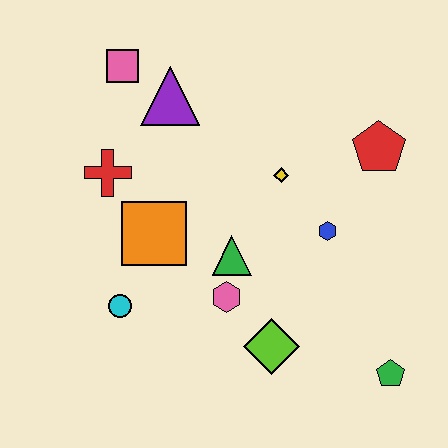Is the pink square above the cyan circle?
Yes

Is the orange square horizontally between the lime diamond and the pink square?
Yes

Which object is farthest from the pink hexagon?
The pink square is farthest from the pink hexagon.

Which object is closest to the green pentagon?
The lime diamond is closest to the green pentagon.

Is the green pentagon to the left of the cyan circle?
No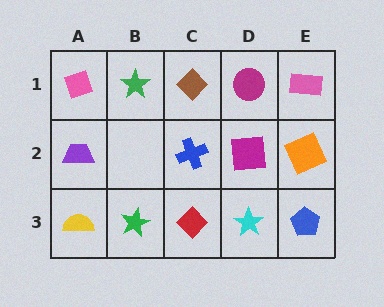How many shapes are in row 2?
4 shapes.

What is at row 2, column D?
A magenta square.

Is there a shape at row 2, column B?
No, that cell is empty.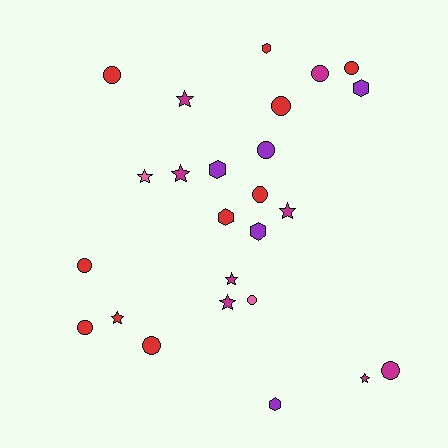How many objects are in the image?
There are 25 objects.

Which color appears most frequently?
Red, with 10 objects.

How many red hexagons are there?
There are 2 red hexagons.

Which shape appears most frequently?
Circle, with 11 objects.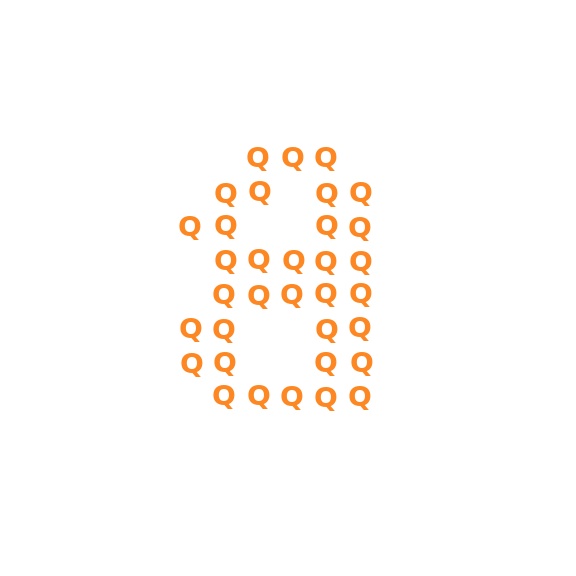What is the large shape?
The large shape is the digit 8.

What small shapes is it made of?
It is made of small letter Q's.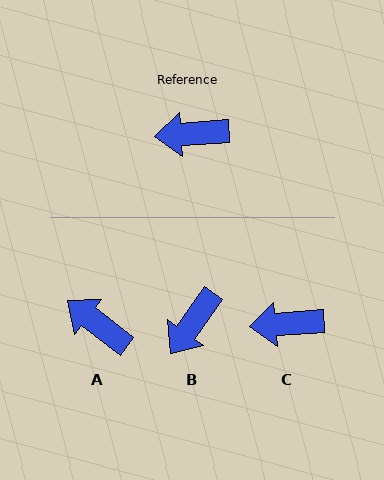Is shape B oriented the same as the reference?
No, it is off by about 50 degrees.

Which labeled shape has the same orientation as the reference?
C.